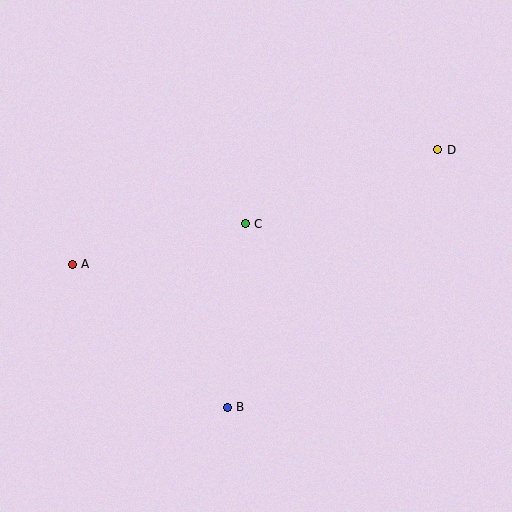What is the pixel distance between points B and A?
The distance between B and A is 211 pixels.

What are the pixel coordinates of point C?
Point C is at (245, 224).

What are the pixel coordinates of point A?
Point A is at (72, 264).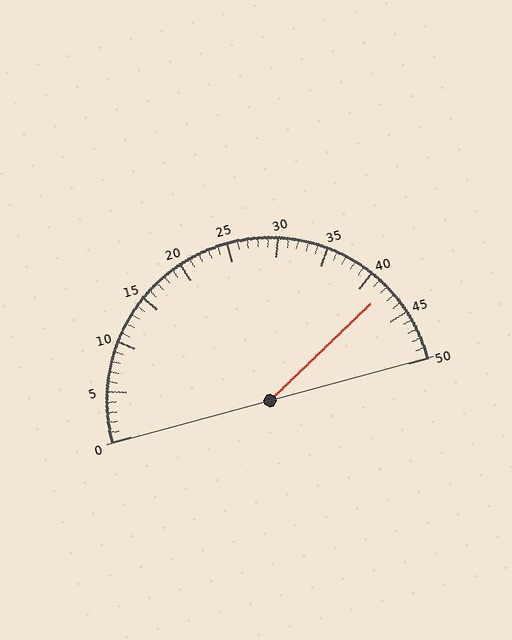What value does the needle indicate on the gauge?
The needle indicates approximately 42.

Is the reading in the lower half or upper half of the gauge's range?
The reading is in the upper half of the range (0 to 50).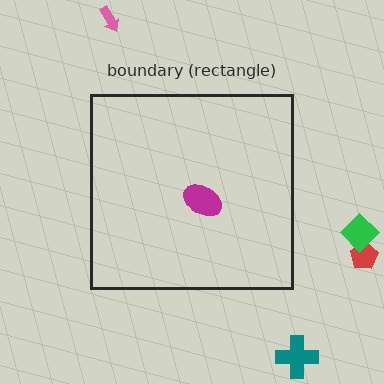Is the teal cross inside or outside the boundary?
Outside.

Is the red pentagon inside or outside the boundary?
Outside.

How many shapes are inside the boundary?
1 inside, 4 outside.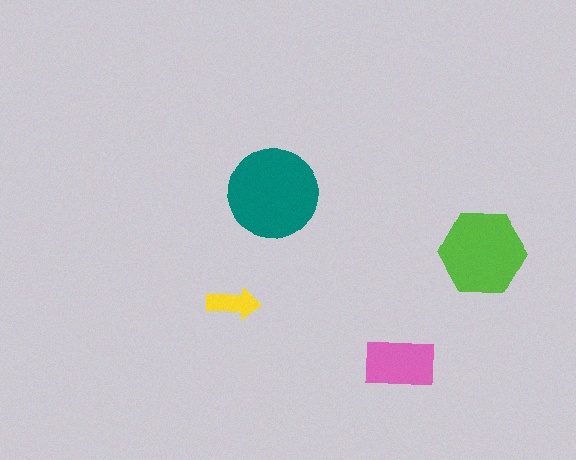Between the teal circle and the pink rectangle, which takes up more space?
The teal circle.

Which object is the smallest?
The yellow arrow.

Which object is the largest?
The teal circle.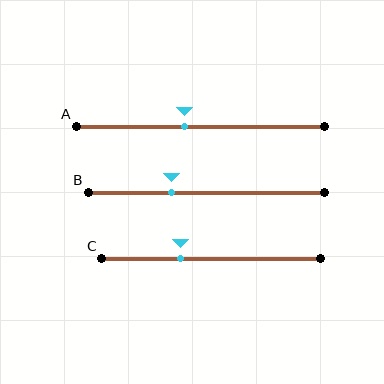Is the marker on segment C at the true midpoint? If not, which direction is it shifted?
No, the marker on segment C is shifted to the left by about 14% of the segment length.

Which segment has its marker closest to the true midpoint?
Segment A has its marker closest to the true midpoint.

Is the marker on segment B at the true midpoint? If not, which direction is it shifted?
No, the marker on segment B is shifted to the left by about 15% of the segment length.